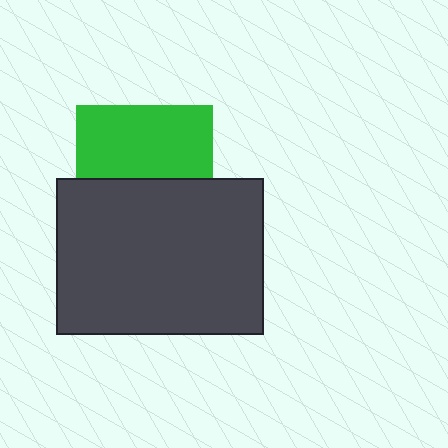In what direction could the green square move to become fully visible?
The green square could move up. That would shift it out from behind the dark gray rectangle entirely.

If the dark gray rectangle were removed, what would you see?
You would see the complete green square.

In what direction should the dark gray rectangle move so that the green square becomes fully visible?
The dark gray rectangle should move down. That is the shortest direction to clear the overlap and leave the green square fully visible.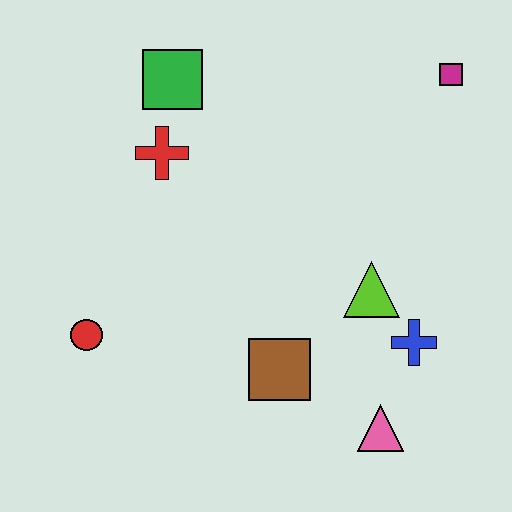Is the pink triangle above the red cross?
No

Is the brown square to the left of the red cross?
No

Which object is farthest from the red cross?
The pink triangle is farthest from the red cross.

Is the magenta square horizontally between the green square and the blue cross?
No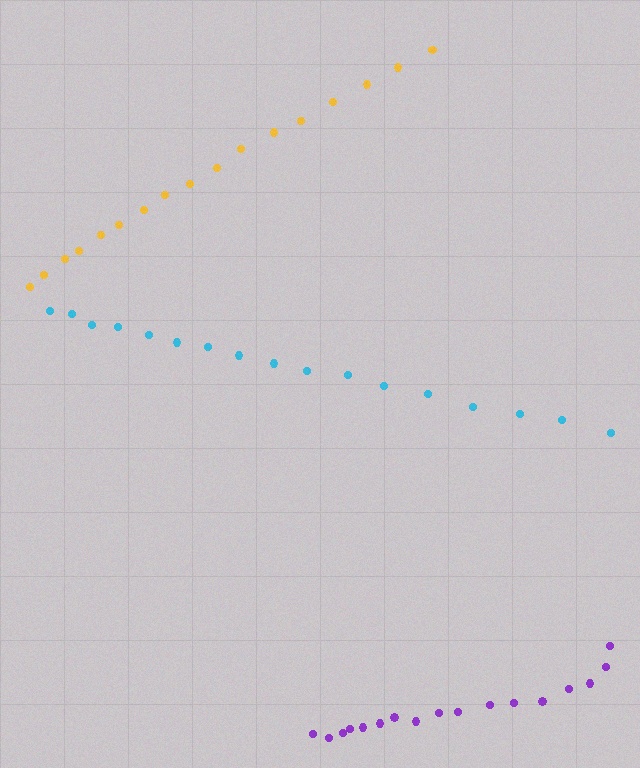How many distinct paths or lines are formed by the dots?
There are 3 distinct paths.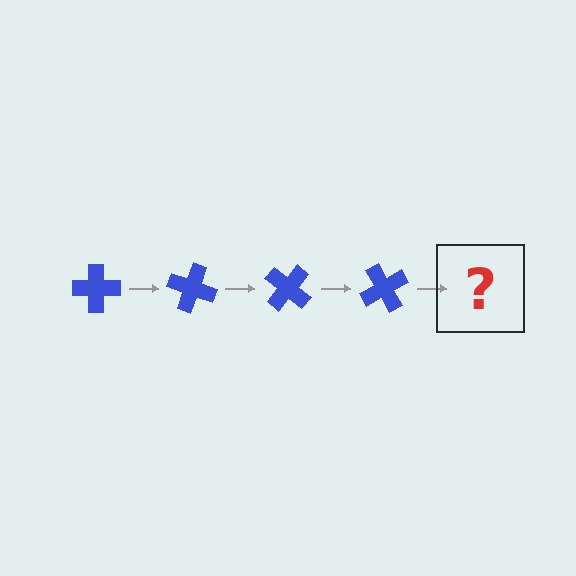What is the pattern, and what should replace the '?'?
The pattern is that the cross rotates 20 degrees each step. The '?' should be a blue cross rotated 80 degrees.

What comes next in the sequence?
The next element should be a blue cross rotated 80 degrees.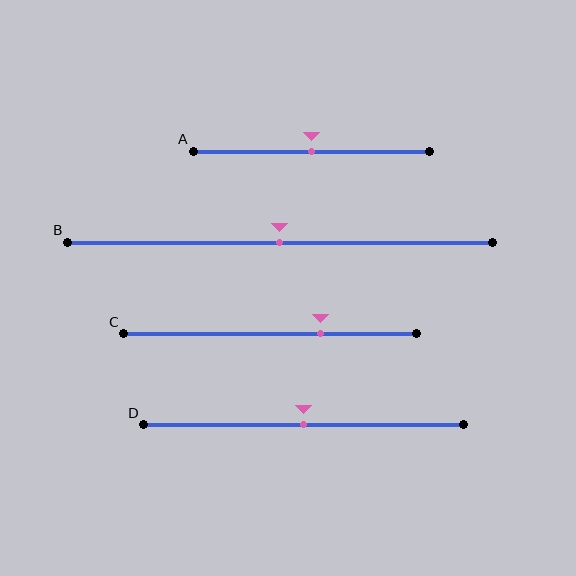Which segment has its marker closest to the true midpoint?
Segment A has its marker closest to the true midpoint.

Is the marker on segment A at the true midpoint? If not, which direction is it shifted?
Yes, the marker on segment A is at the true midpoint.